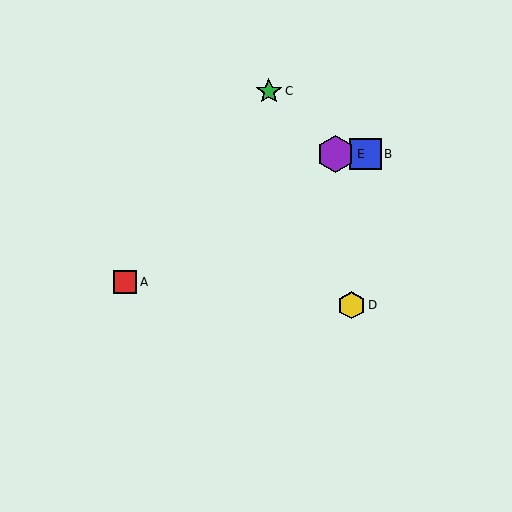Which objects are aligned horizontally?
Objects B, E are aligned horizontally.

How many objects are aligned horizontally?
2 objects (B, E) are aligned horizontally.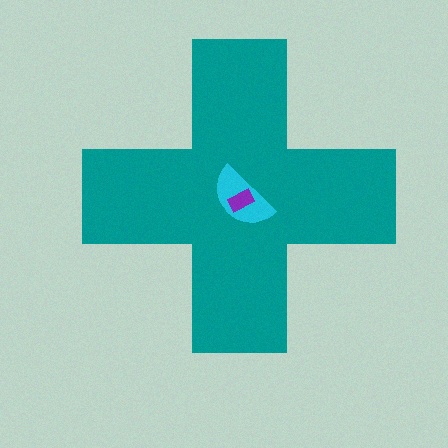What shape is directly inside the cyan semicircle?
The purple rectangle.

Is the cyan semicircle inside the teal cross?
Yes.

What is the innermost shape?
The purple rectangle.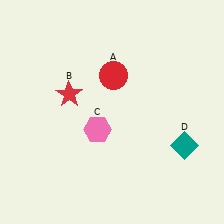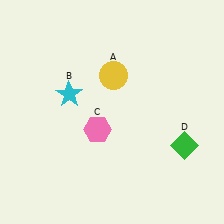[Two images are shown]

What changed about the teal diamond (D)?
In Image 1, D is teal. In Image 2, it changed to green.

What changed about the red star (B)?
In Image 1, B is red. In Image 2, it changed to cyan.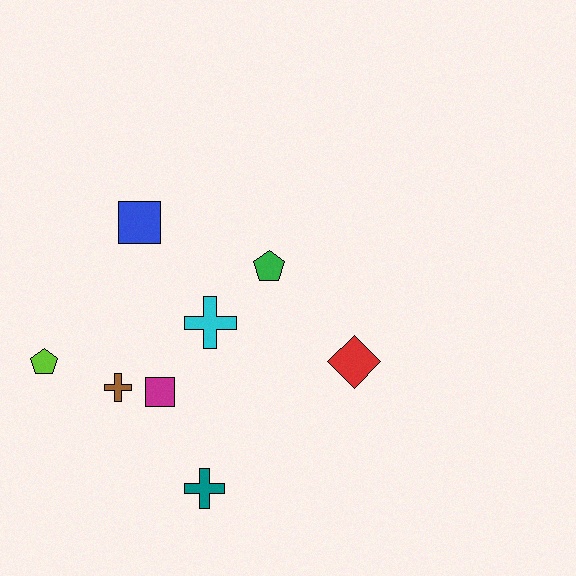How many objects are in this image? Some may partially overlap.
There are 8 objects.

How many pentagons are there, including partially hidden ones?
There are 2 pentagons.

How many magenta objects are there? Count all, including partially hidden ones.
There is 1 magenta object.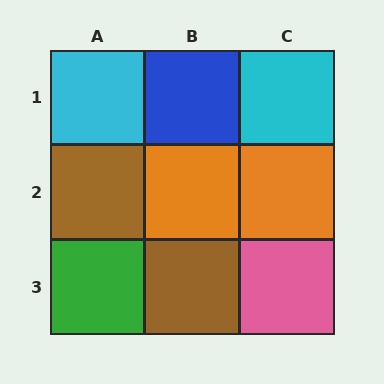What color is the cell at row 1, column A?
Cyan.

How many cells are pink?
1 cell is pink.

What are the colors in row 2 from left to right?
Brown, orange, orange.